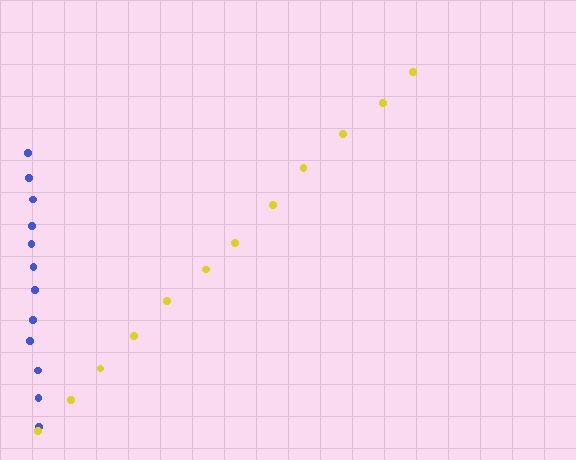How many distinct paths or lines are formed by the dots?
There are 2 distinct paths.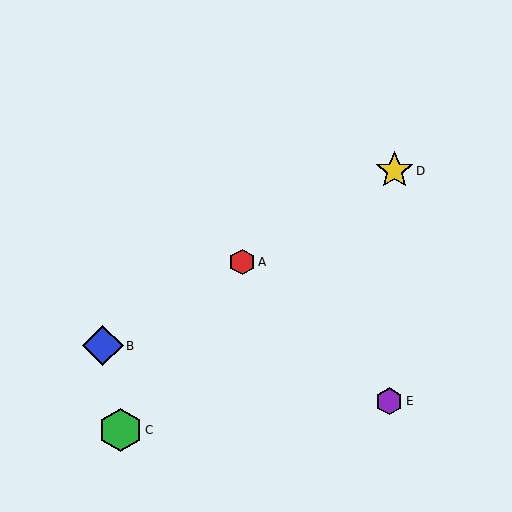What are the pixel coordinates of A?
Object A is at (242, 262).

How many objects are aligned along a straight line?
3 objects (A, B, D) are aligned along a straight line.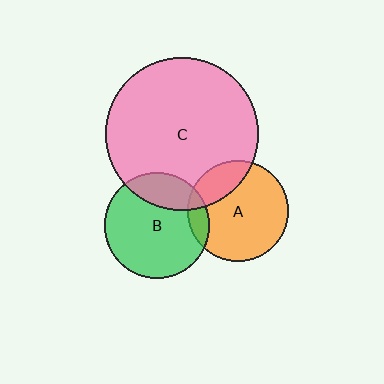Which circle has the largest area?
Circle C (pink).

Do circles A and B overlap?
Yes.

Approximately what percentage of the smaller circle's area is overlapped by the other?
Approximately 10%.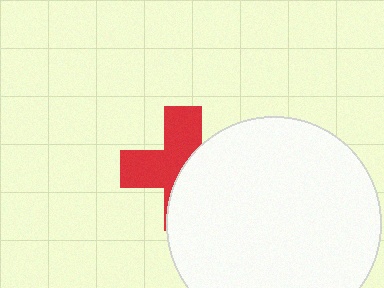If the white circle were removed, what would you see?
You would see the complete red cross.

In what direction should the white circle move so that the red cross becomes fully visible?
The white circle should move right. That is the shortest direction to clear the overlap and leave the red cross fully visible.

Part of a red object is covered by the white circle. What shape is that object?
It is a cross.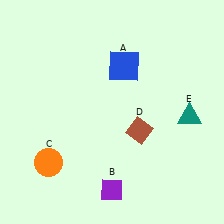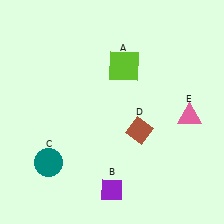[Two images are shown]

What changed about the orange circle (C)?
In Image 1, C is orange. In Image 2, it changed to teal.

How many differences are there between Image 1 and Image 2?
There are 3 differences between the two images.